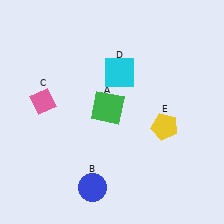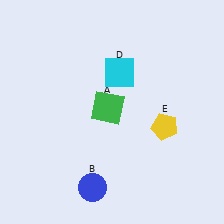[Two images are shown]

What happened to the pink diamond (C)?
The pink diamond (C) was removed in Image 2. It was in the top-left area of Image 1.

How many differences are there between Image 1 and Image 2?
There is 1 difference between the two images.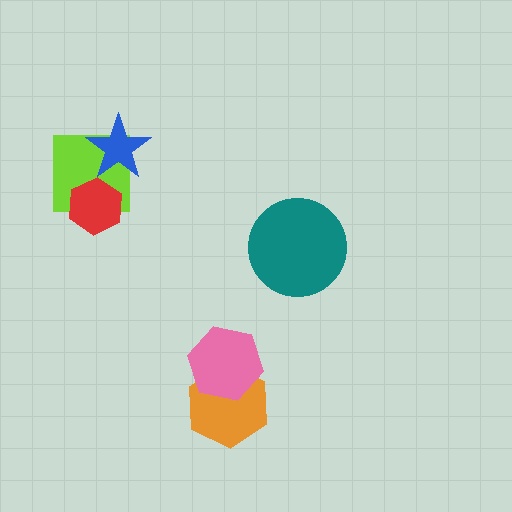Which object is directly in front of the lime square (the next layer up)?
The red hexagon is directly in front of the lime square.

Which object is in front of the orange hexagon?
The pink hexagon is in front of the orange hexagon.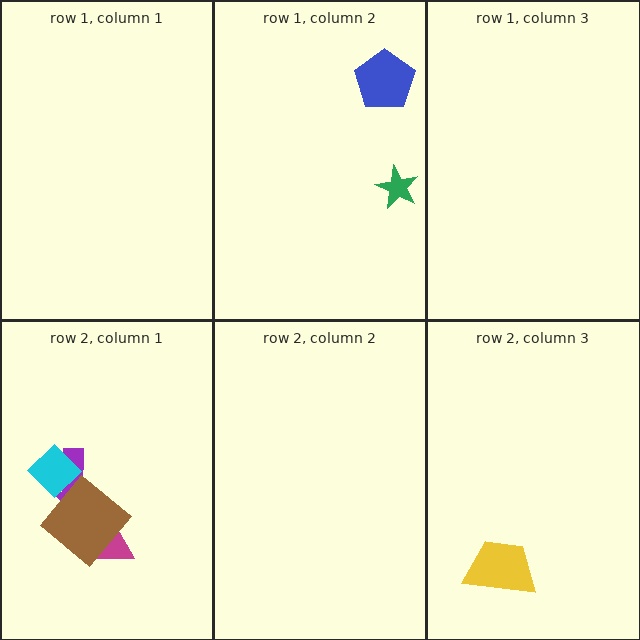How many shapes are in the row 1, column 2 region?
2.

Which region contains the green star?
The row 1, column 2 region.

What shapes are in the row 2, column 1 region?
The magenta triangle, the purple arrow, the brown diamond, the cyan diamond.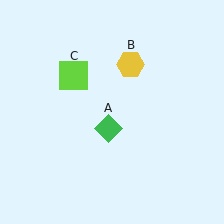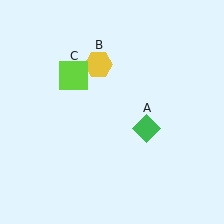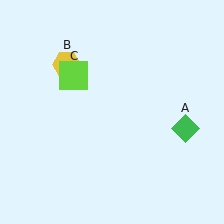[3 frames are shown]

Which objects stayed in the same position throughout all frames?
Lime square (object C) remained stationary.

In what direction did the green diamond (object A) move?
The green diamond (object A) moved right.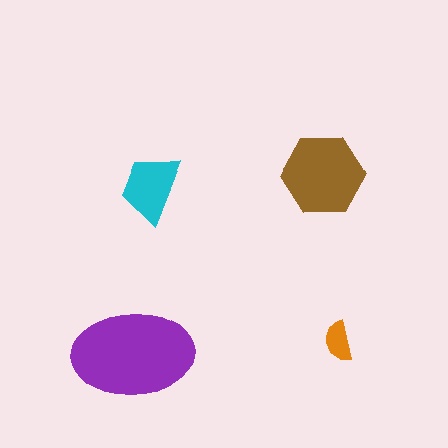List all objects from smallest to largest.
The orange semicircle, the cyan trapezoid, the brown hexagon, the purple ellipse.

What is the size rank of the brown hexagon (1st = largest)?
2nd.